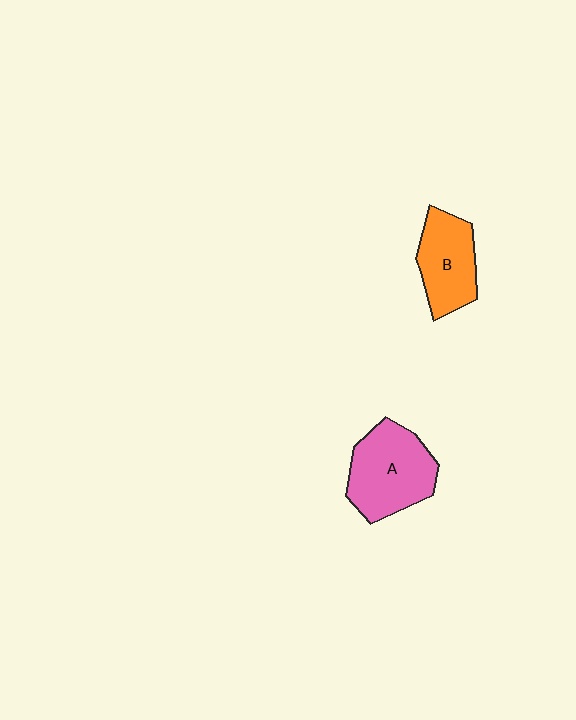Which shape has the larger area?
Shape A (pink).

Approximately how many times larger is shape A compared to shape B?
Approximately 1.3 times.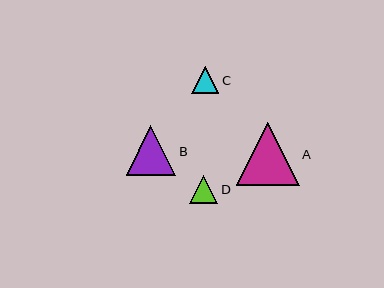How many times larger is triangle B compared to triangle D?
Triangle B is approximately 1.8 times the size of triangle D.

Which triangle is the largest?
Triangle A is the largest with a size of approximately 63 pixels.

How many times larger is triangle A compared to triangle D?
Triangle A is approximately 2.2 times the size of triangle D.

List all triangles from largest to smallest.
From largest to smallest: A, B, D, C.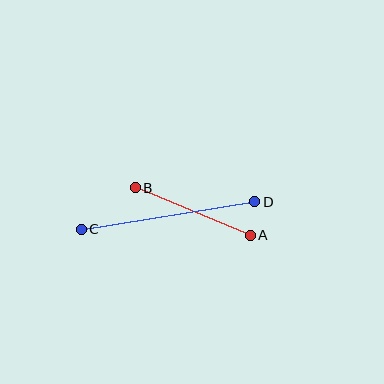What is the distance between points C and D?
The distance is approximately 176 pixels.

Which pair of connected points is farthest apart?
Points C and D are farthest apart.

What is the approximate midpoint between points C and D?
The midpoint is at approximately (168, 215) pixels.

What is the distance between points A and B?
The distance is approximately 125 pixels.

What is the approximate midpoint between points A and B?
The midpoint is at approximately (193, 211) pixels.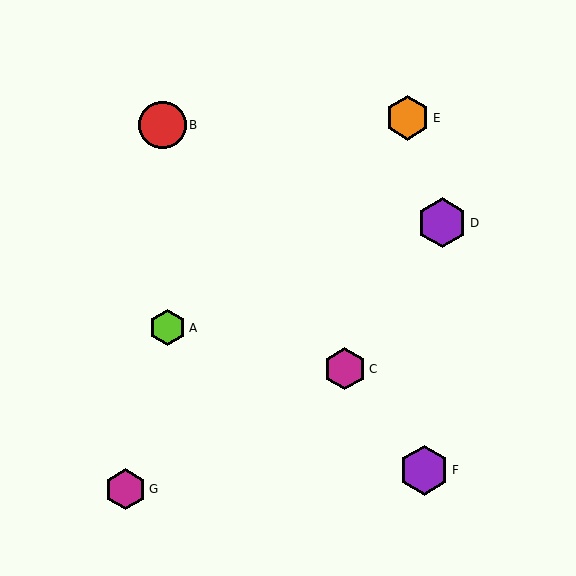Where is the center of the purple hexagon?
The center of the purple hexagon is at (442, 223).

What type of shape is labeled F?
Shape F is a purple hexagon.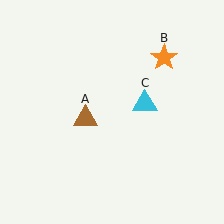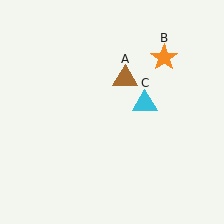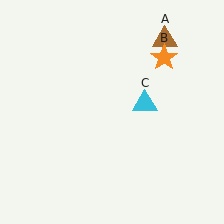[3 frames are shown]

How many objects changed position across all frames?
1 object changed position: brown triangle (object A).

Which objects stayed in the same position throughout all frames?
Orange star (object B) and cyan triangle (object C) remained stationary.